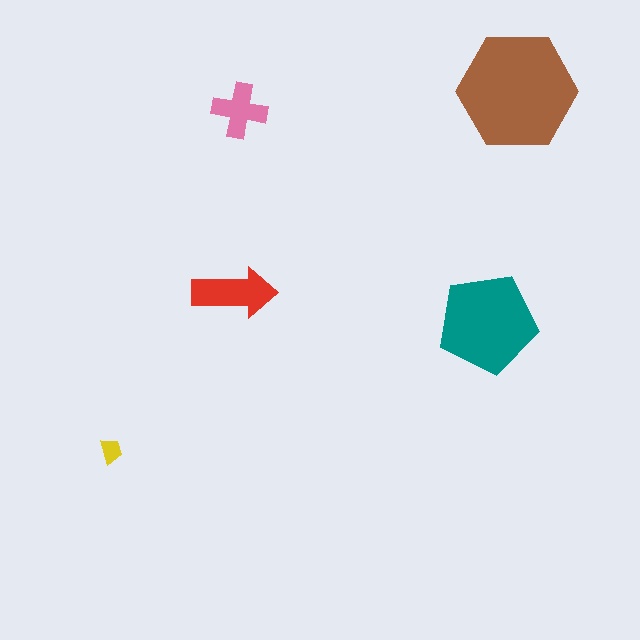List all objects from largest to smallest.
The brown hexagon, the teal pentagon, the red arrow, the pink cross, the yellow trapezoid.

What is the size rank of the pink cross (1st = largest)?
4th.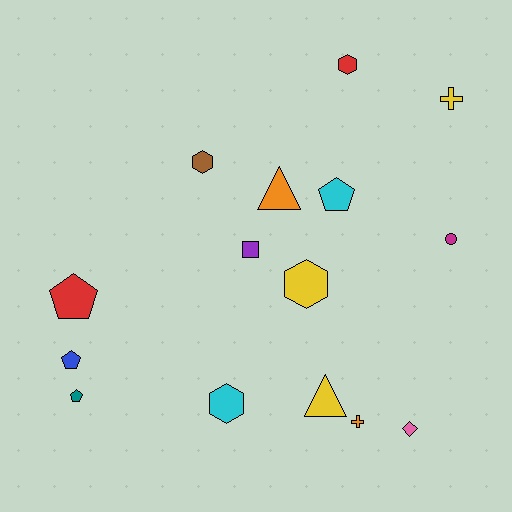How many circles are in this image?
There is 1 circle.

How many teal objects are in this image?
There is 1 teal object.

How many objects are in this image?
There are 15 objects.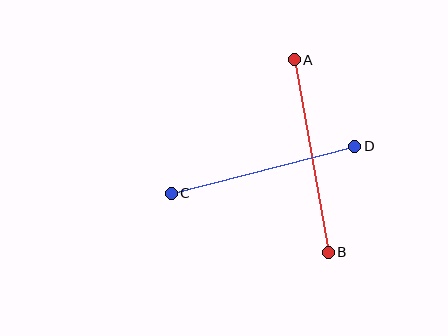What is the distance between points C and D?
The distance is approximately 190 pixels.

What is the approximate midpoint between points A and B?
The midpoint is at approximately (311, 156) pixels.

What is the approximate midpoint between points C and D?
The midpoint is at approximately (263, 170) pixels.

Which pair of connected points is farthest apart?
Points A and B are farthest apart.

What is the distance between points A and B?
The distance is approximately 195 pixels.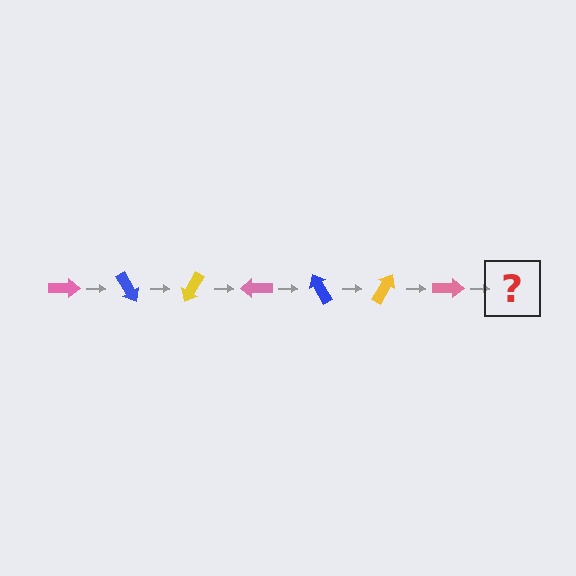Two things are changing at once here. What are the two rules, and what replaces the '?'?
The two rules are that it rotates 60 degrees each step and the color cycles through pink, blue, and yellow. The '?' should be a blue arrow, rotated 420 degrees from the start.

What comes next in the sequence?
The next element should be a blue arrow, rotated 420 degrees from the start.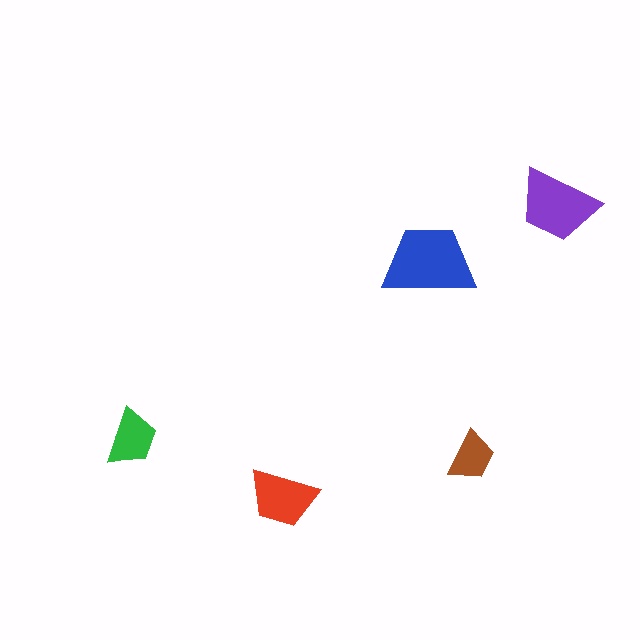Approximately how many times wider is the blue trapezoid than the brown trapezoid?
About 2 times wider.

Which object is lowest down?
The red trapezoid is bottommost.